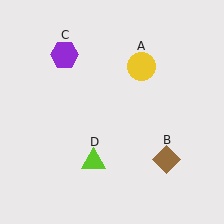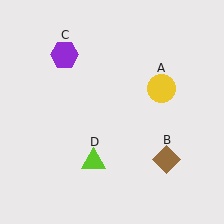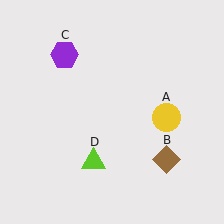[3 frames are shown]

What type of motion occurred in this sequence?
The yellow circle (object A) rotated clockwise around the center of the scene.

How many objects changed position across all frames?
1 object changed position: yellow circle (object A).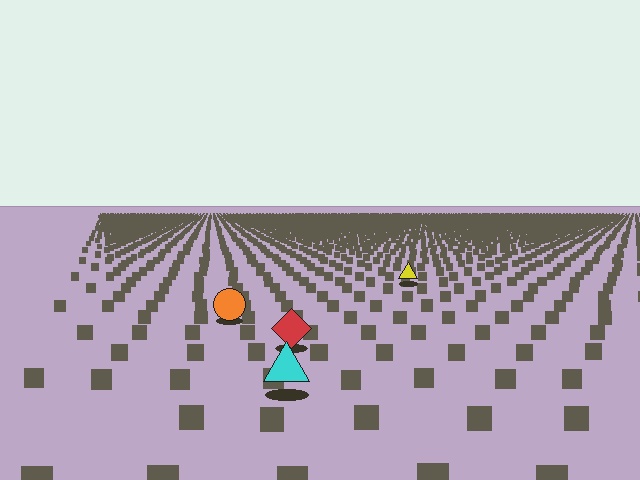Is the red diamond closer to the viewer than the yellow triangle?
Yes. The red diamond is closer — you can tell from the texture gradient: the ground texture is coarser near it.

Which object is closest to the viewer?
The cyan triangle is closest. The texture marks near it are larger and more spread out.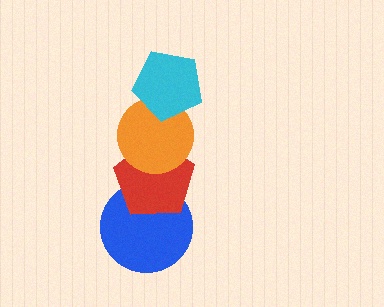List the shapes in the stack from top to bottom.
From top to bottom: the cyan pentagon, the orange circle, the red pentagon, the blue circle.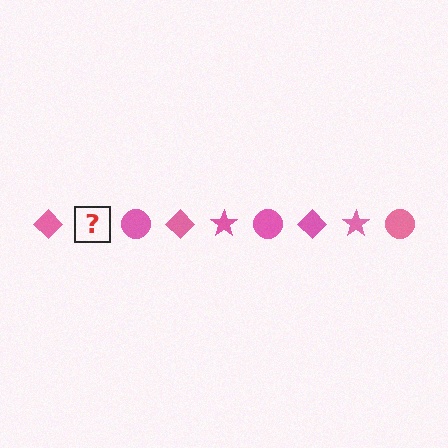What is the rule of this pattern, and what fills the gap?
The rule is that the pattern cycles through diamond, star, circle shapes in pink. The gap should be filled with a pink star.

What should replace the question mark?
The question mark should be replaced with a pink star.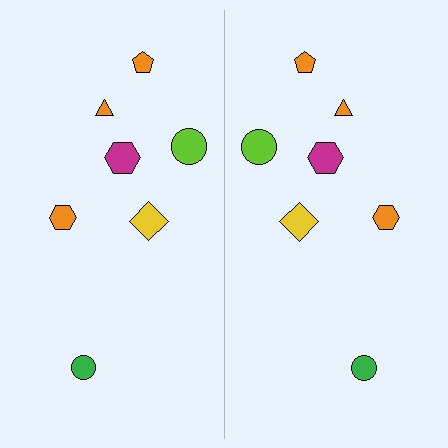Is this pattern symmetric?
Yes, this pattern has bilateral (reflection) symmetry.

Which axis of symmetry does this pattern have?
The pattern has a vertical axis of symmetry running through the center of the image.